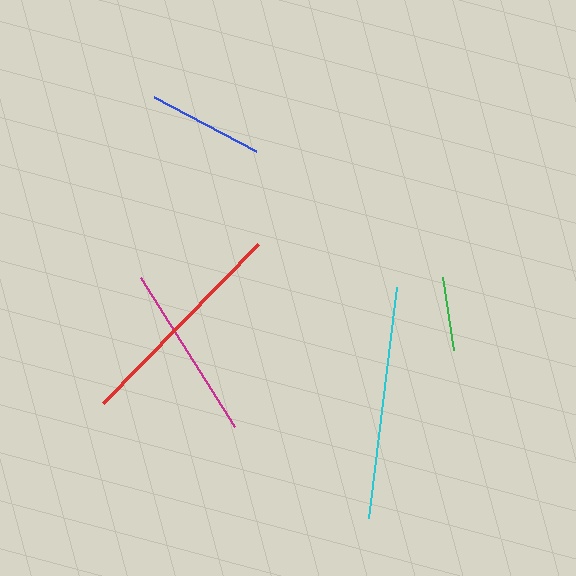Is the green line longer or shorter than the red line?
The red line is longer than the green line.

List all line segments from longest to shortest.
From longest to shortest: cyan, red, magenta, blue, green.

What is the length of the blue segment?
The blue segment is approximately 115 pixels long.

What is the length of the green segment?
The green segment is approximately 74 pixels long.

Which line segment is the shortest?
The green line is the shortest at approximately 74 pixels.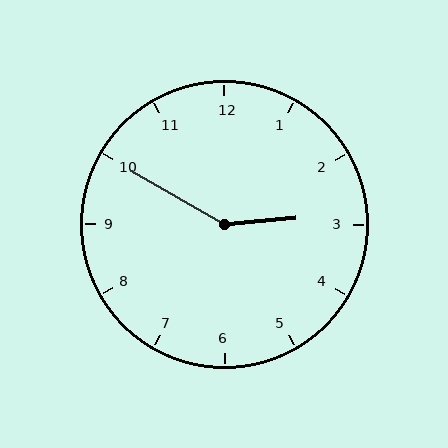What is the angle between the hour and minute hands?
Approximately 145 degrees.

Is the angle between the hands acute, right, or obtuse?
It is obtuse.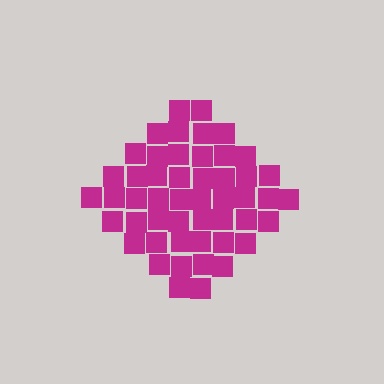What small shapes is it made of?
It is made of small squares.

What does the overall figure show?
The overall figure shows a diamond.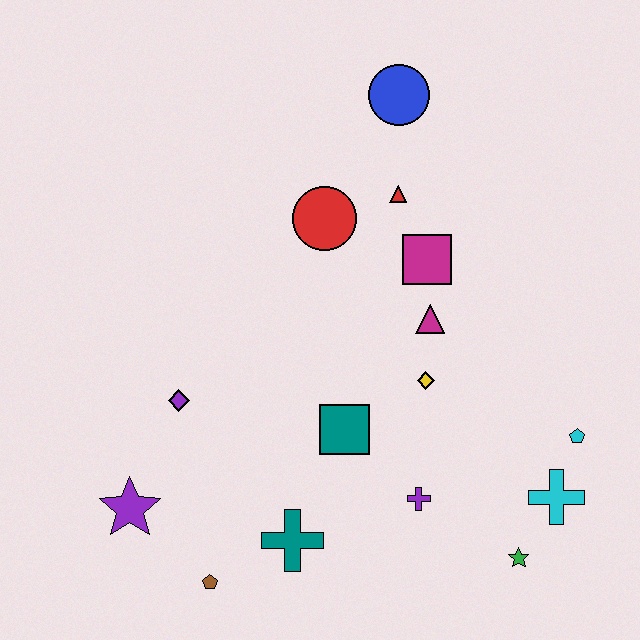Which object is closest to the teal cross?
The brown pentagon is closest to the teal cross.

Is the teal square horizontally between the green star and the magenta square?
No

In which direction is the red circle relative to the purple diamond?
The red circle is above the purple diamond.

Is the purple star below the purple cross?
Yes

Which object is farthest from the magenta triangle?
The purple star is farthest from the magenta triangle.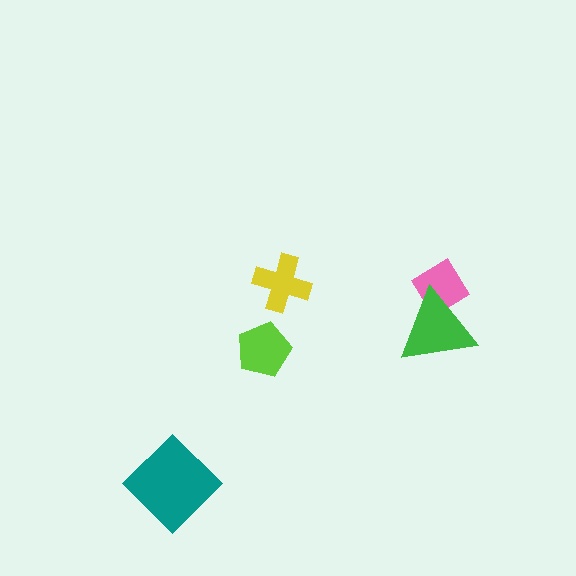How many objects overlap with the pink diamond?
1 object overlaps with the pink diamond.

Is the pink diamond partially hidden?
Yes, it is partially covered by another shape.